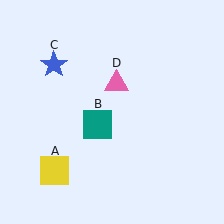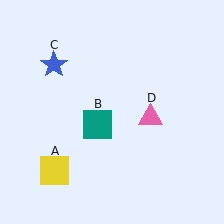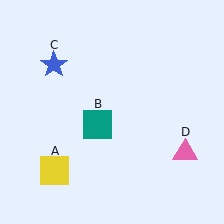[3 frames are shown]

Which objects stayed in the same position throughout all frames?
Yellow square (object A) and teal square (object B) and blue star (object C) remained stationary.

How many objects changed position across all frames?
1 object changed position: pink triangle (object D).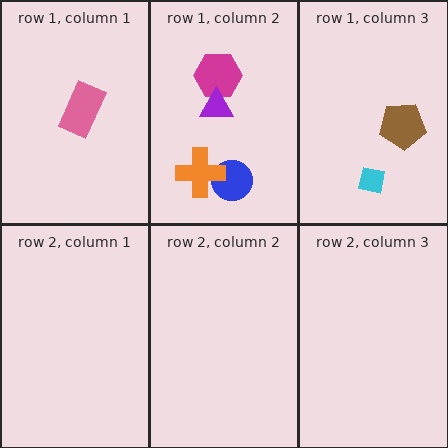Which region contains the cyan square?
The row 1, column 3 region.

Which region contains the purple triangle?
The row 1, column 2 region.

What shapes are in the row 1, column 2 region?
The magenta hexagon, the blue circle, the purple triangle, the orange cross.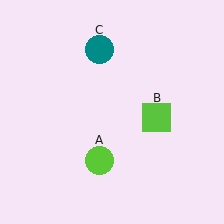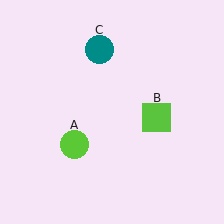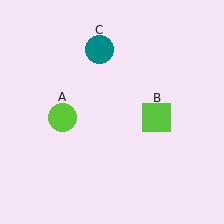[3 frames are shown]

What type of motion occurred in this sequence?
The lime circle (object A) rotated clockwise around the center of the scene.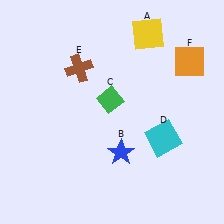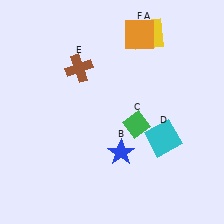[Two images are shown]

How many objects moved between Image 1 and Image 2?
2 objects moved between the two images.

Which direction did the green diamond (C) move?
The green diamond (C) moved right.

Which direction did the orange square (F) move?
The orange square (F) moved left.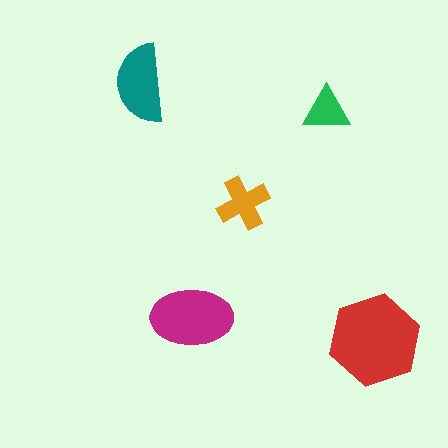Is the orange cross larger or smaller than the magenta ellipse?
Smaller.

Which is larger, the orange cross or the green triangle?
The orange cross.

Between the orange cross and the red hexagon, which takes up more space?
The red hexagon.